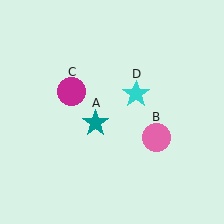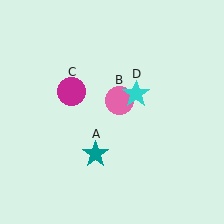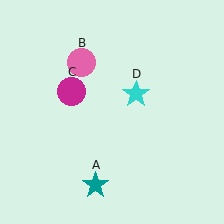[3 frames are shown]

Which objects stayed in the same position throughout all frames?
Magenta circle (object C) and cyan star (object D) remained stationary.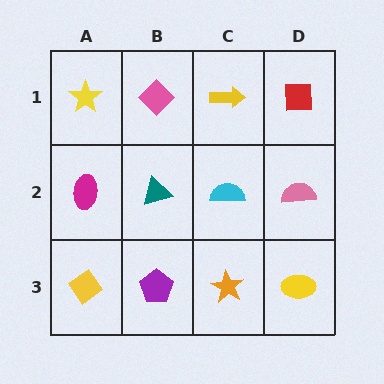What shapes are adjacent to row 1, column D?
A pink semicircle (row 2, column D), a yellow arrow (row 1, column C).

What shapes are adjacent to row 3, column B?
A teal triangle (row 2, column B), a yellow diamond (row 3, column A), an orange star (row 3, column C).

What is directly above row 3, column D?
A pink semicircle.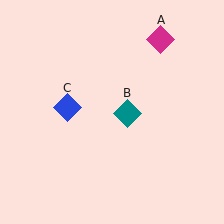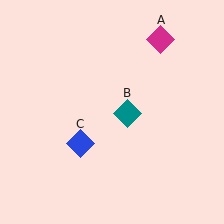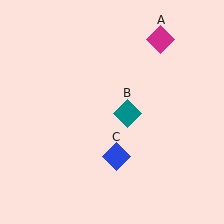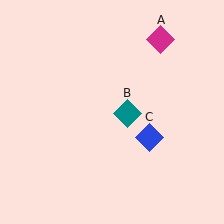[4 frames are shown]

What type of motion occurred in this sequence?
The blue diamond (object C) rotated counterclockwise around the center of the scene.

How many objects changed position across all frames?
1 object changed position: blue diamond (object C).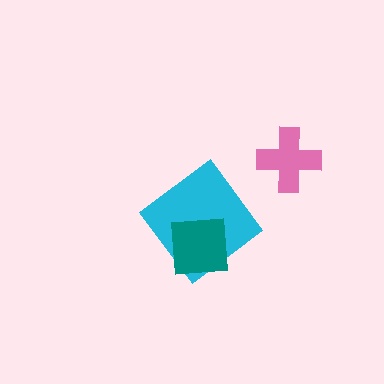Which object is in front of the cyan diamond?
The teal square is in front of the cyan diamond.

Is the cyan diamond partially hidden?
Yes, it is partially covered by another shape.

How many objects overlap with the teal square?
1 object overlaps with the teal square.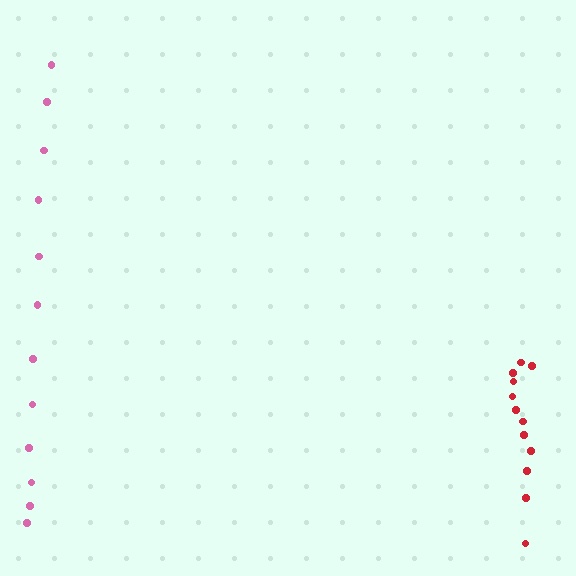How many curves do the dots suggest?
There are 2 distinct paths.